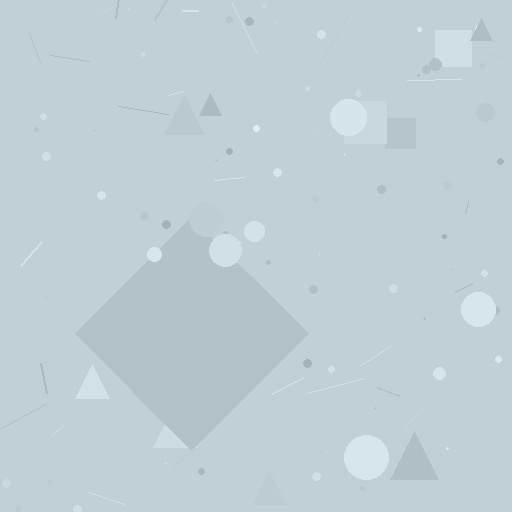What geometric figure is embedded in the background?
A diamond is embedded in the background.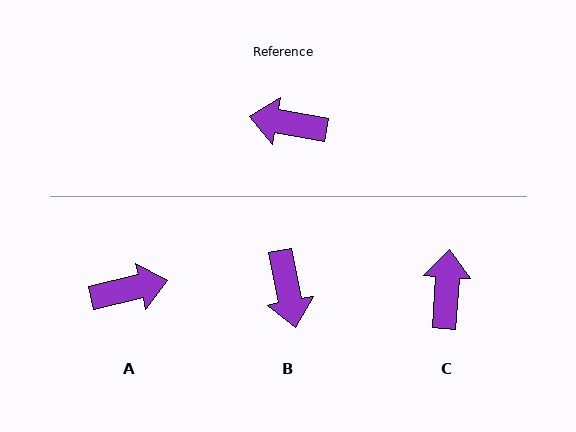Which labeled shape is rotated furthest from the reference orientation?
A, about 158 degrees away.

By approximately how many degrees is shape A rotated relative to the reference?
Approximately 158 degrees clockwise.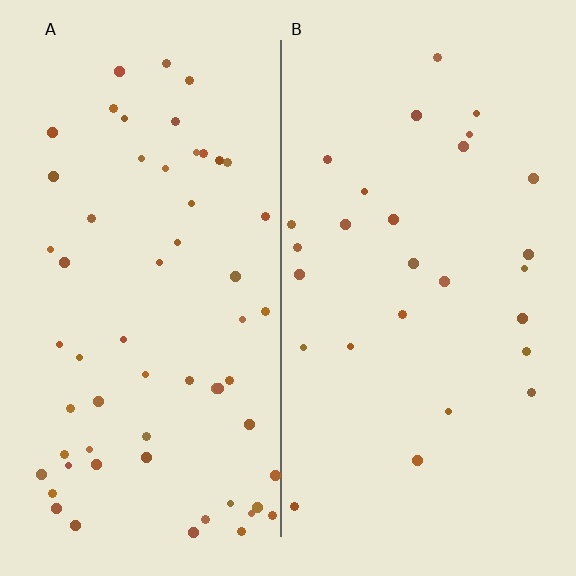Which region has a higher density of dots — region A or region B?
A (the left).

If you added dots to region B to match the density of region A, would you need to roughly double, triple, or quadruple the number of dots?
Approximately double.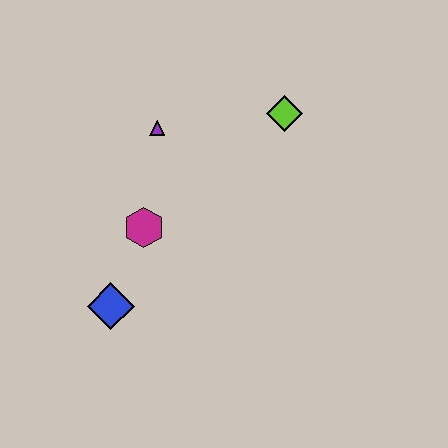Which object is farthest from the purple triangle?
The blue diamond is farthest from the purple triangle.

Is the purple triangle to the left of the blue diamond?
No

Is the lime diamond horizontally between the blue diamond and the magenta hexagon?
No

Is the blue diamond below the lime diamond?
Yes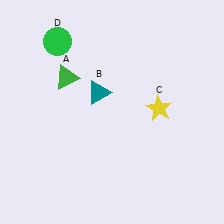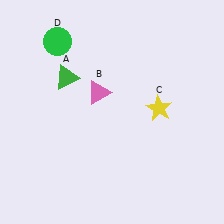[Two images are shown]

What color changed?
The triangle (B) changed from teal in Image 1 to pink in Image 2.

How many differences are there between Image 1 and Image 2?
There is 1 difference between the two images.